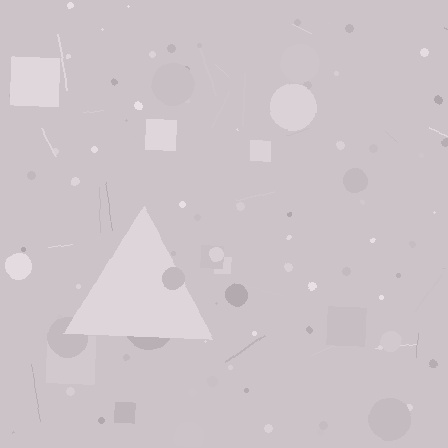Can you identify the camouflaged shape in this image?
The camouflaged shape is a triangle.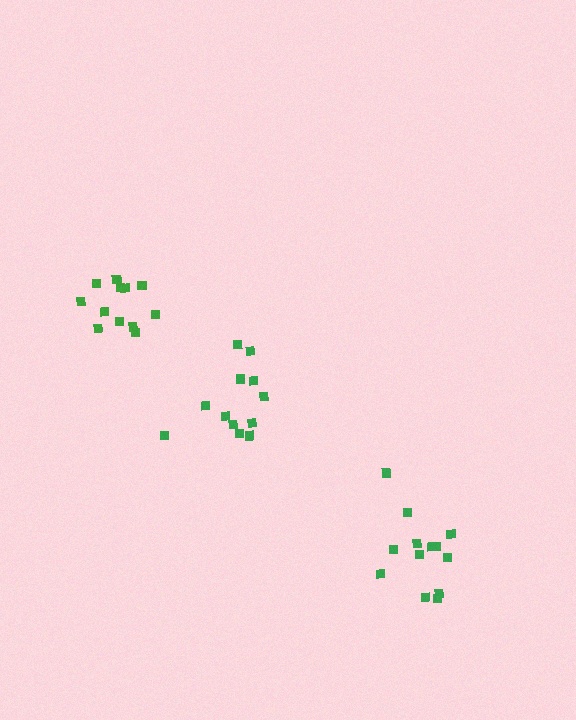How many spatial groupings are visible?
There are 3 spatial groupings.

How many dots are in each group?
Group 1: 12 dots, Group 2: 12 dots, Group 3: 13 dots (37 total).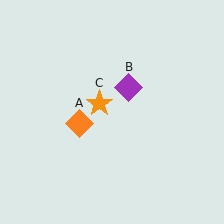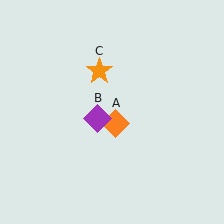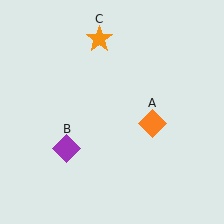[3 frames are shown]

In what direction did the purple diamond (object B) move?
The purple diamond (object B) moved down and to the left.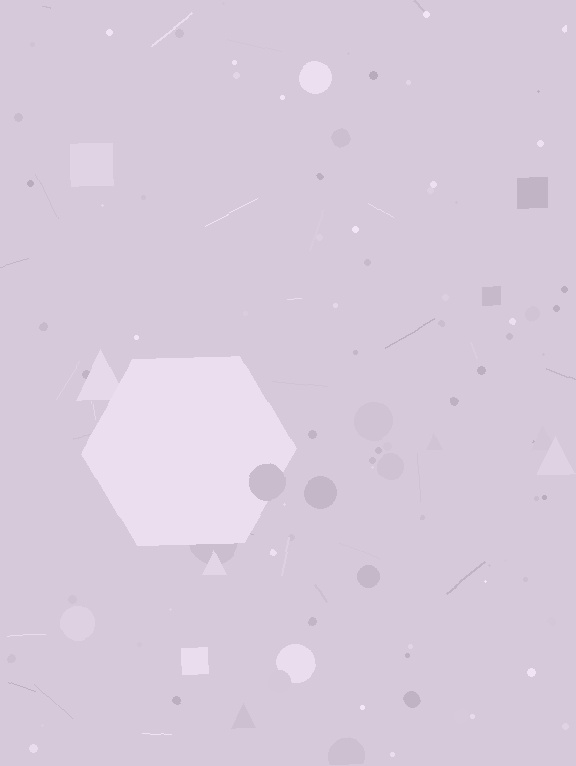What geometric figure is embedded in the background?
A hexagon is embedded in the background.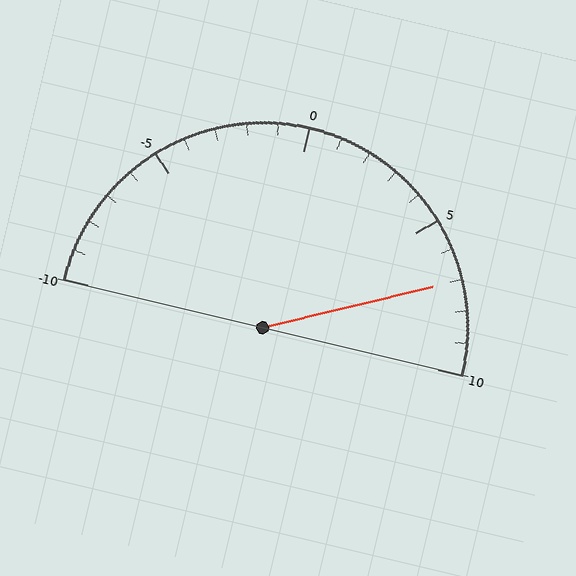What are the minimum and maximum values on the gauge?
The gauge ranges from -10 to 10.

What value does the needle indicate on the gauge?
The needle indicates approximately 7.